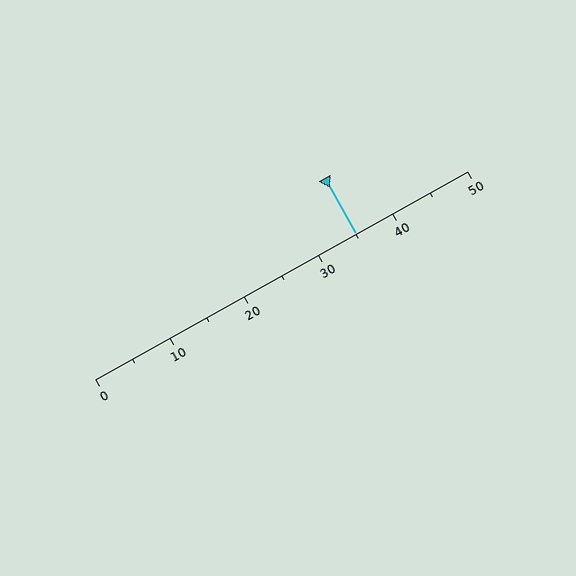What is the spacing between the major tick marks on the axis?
The major ticks are spaced 10 apart.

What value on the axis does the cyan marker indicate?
The marker indicates approximately 35.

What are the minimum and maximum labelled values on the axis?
The axis runs from 0 to 50.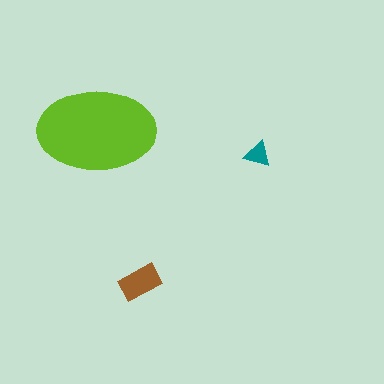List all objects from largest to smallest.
The lime ellipse, the brown rectangle, the teal triangle.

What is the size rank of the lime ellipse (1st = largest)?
1st.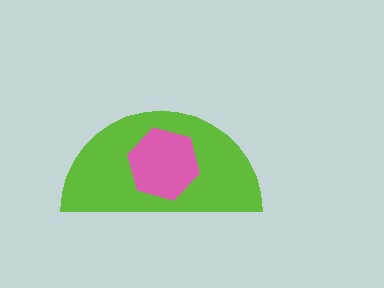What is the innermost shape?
The pink hexagon.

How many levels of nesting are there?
2.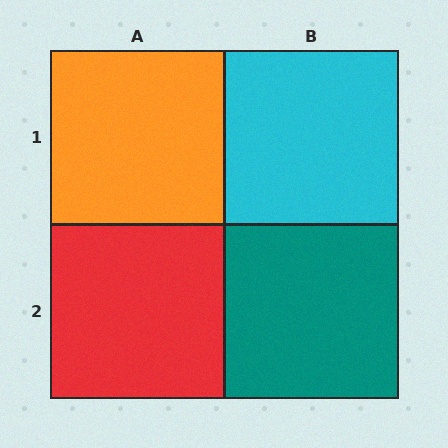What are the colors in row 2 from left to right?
Red, teal.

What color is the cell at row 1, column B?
Cyan.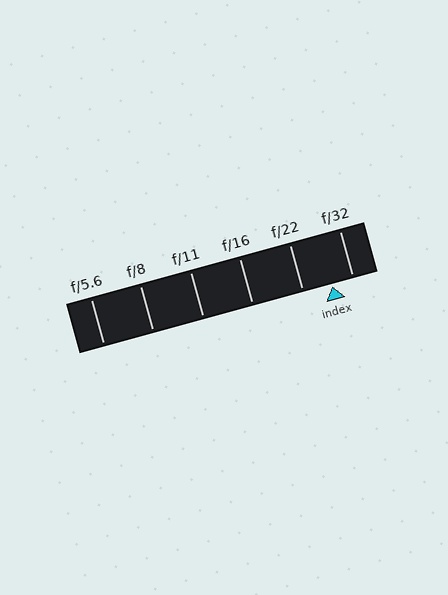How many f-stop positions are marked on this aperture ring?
There are 6 f-stop positions marked.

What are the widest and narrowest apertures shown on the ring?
The widest aperture shown is f/5.6 and the narrowest is f/32.